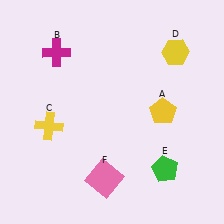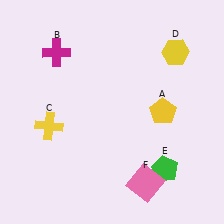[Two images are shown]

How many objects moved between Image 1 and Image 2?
1 object moved between the two images.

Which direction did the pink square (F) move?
The pink square (F) moved right.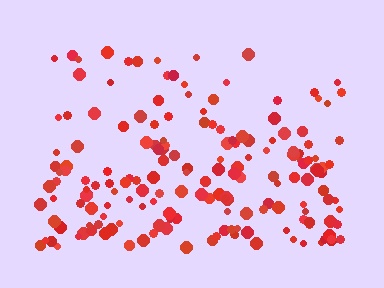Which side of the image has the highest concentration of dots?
The bottom.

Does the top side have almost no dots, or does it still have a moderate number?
Still a moderate number, just noticeably fewer than the bottom.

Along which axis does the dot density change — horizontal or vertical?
Vertical.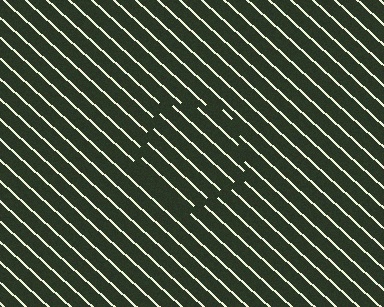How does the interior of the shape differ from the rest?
The interior of the shape contains the same grating, shifted by half a period — the contour is defined by the phase discontinuity where line-ends from the inner and outer gratings abut.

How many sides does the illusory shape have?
5 sides — the line-ends trace a pentagon.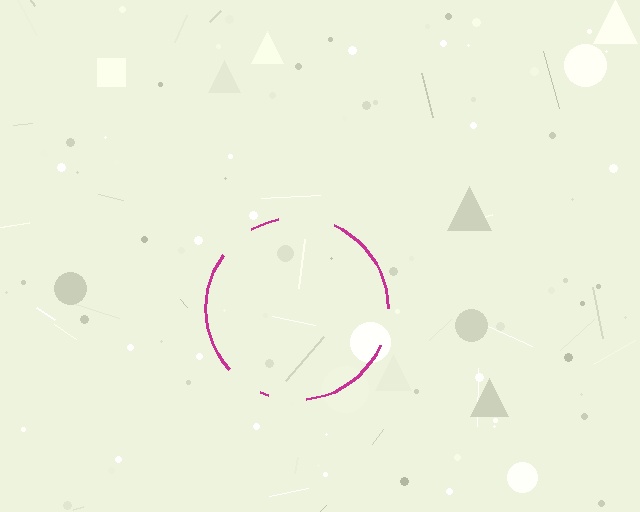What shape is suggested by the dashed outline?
The dashed outline suggests a circle.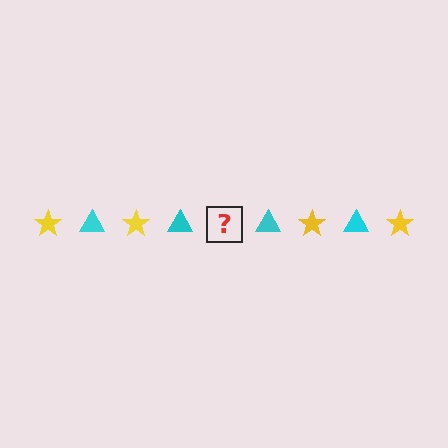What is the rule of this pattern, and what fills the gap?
The rule is that the pattern alternates between yellow star and cyan triangle. The gap should be filled with a yellow star.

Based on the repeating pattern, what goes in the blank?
The blank should be a yellow star.